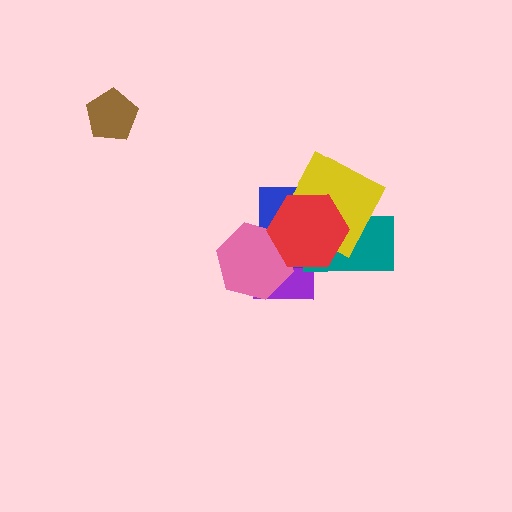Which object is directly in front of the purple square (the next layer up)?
The blue square is directly in front of the purple square.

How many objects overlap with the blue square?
5 objects overlap with the blue square.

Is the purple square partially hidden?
Yes, it is partially covered by another shape.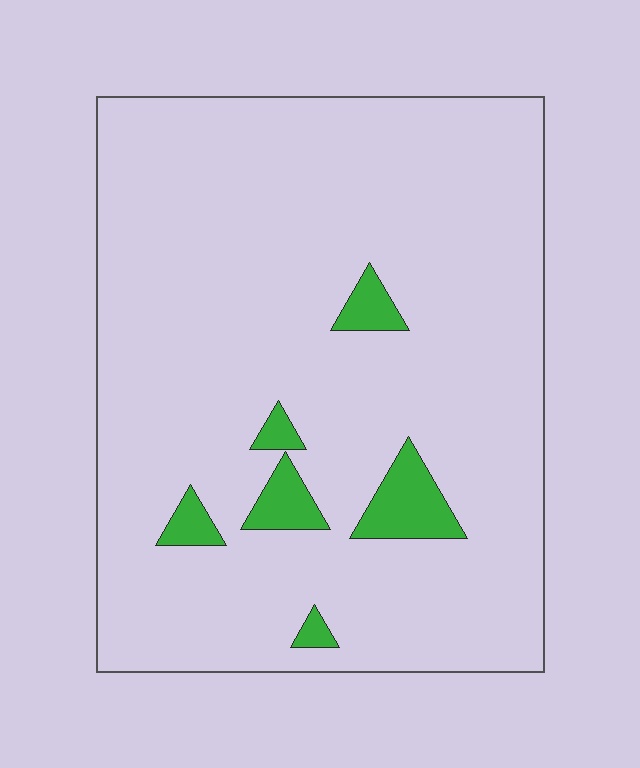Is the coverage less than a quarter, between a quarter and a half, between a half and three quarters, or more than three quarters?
Less than a quarter.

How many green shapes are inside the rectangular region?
6.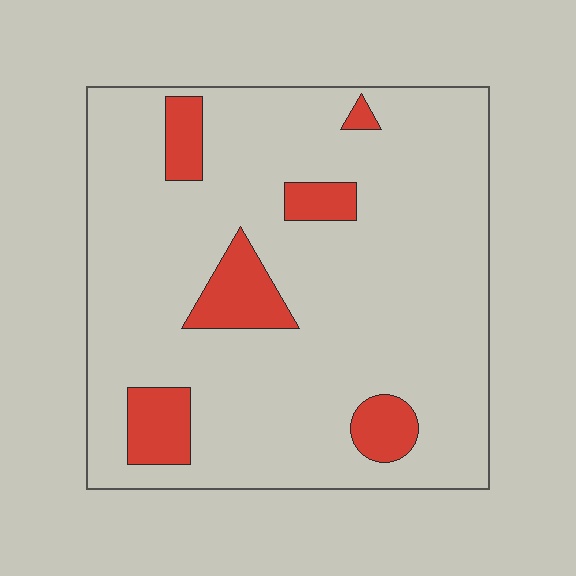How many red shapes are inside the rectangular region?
6.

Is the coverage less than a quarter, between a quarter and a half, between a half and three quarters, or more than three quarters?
Less than a quarter.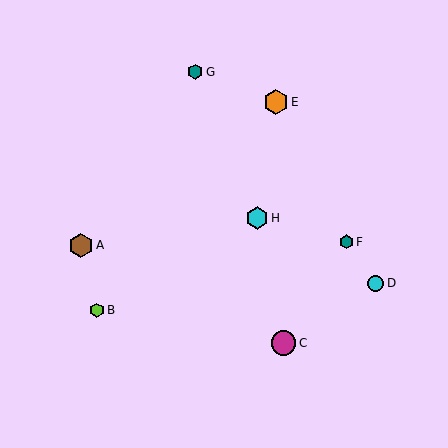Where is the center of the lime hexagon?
The center of the lime hexagon is at (97, 310).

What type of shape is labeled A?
Shape A is a brown hexagon.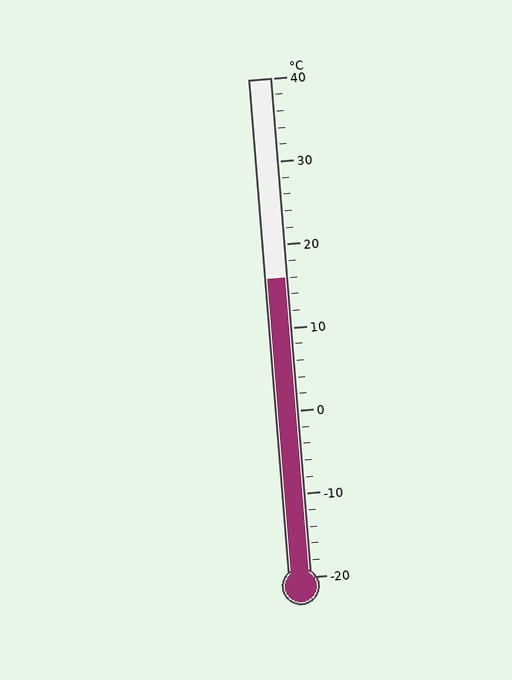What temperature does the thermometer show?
The thermometer shows approximately 16°C.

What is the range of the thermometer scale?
The thermometer scale ranges from -20°C to 40°C.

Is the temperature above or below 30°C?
The temperature is below 30°C.